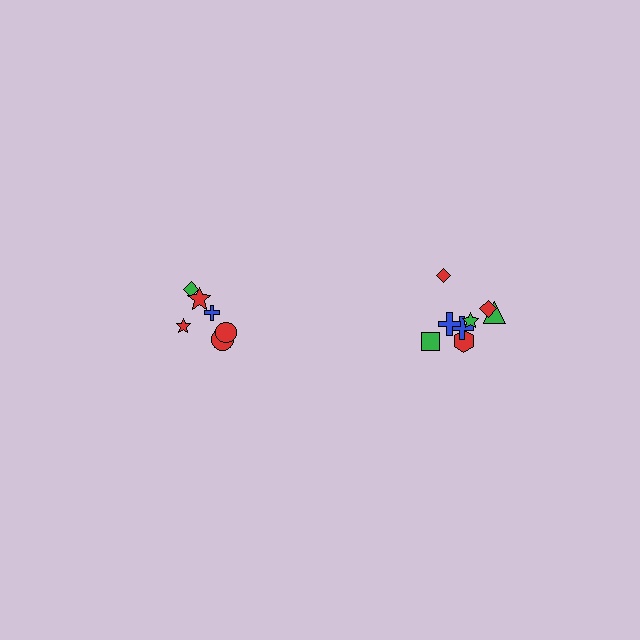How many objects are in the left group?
There are 6 objects.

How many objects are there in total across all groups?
There are 14 objects.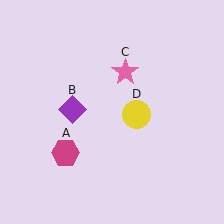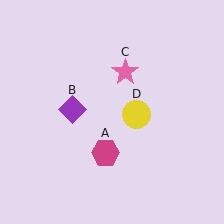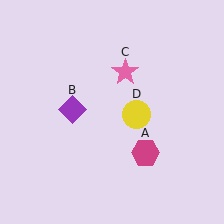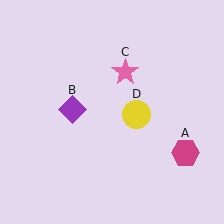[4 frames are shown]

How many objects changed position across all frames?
1 object changed position: magenta hexagon (object A).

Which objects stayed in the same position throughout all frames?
Purple diamond (object B) and pink star (object C) and yellow circle (object D) remained stationary.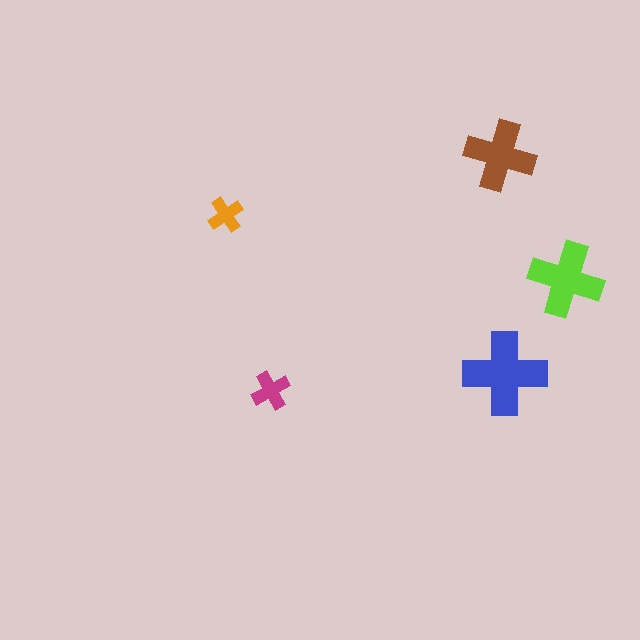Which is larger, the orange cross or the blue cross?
The blue one.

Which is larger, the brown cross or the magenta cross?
The brown one.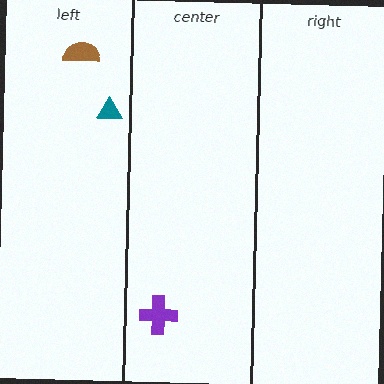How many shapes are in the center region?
1.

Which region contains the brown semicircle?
The left region.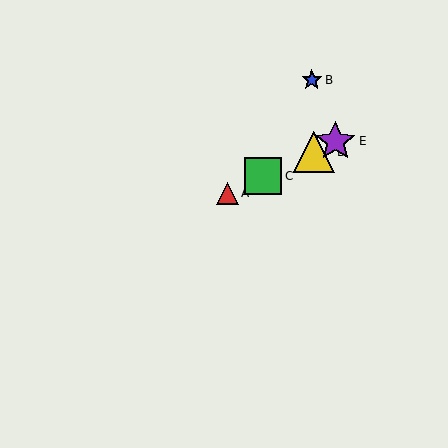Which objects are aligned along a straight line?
Objects A, C, D, E are aligned along a straight line.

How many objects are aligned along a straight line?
4 objects (A, C, D, E) are aligned along a straight line.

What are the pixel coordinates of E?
Object E is at (335, 141).